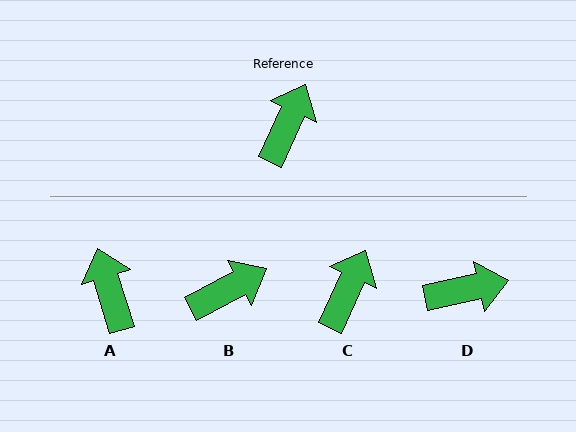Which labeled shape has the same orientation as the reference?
C.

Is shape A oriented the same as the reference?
No, it is off by about 42 degrees.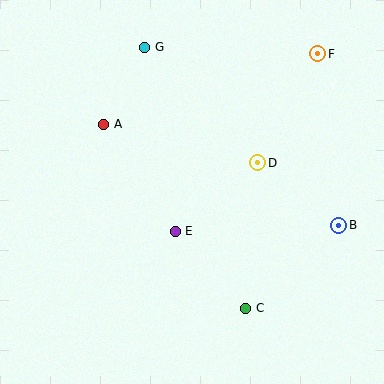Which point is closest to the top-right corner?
Point F is closest to the top-right corner.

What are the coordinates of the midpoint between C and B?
The midpoint between C and B is at (292, 267).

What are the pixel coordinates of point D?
Point D is at (258, 163).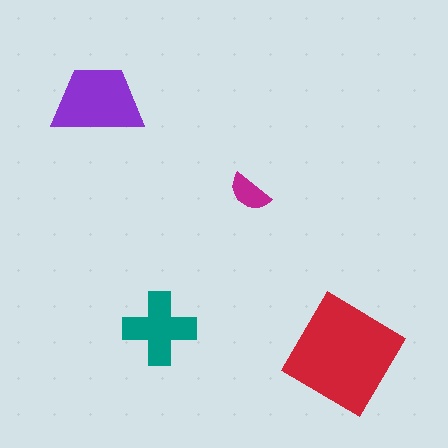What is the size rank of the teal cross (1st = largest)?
3rd.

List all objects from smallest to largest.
The magenta semicircle, the teal cross, the purple trapezoid, the red diamond.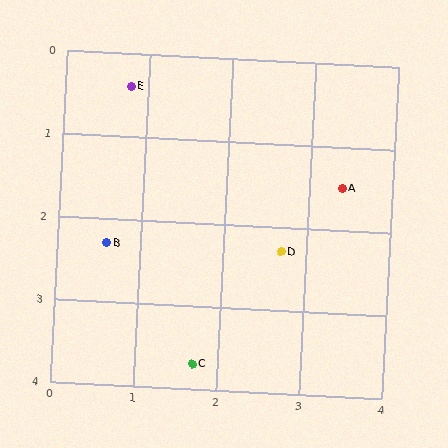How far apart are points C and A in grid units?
Points C and A are about 2.8 grid units apart.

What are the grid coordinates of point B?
Point B is at approximately (0.6, 2.3).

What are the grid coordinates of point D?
Point D is at approximately (2.7, 2.3).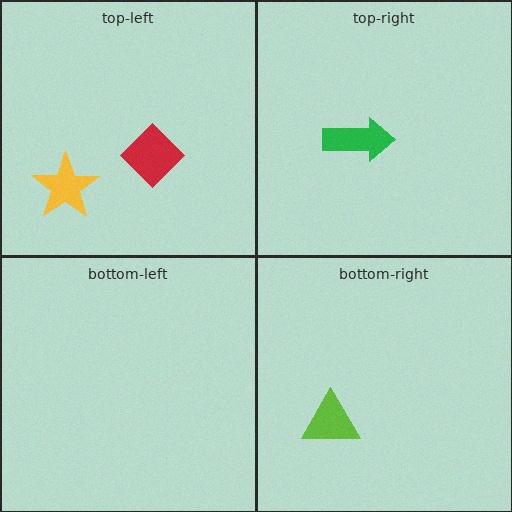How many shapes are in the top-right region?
1.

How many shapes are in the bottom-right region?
1.